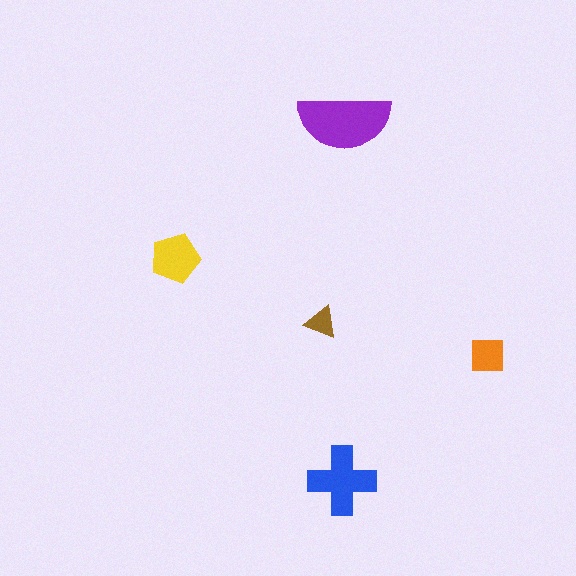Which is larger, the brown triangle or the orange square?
The orange square.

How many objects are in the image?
There are 5 objects in the image.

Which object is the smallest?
The brown triangle.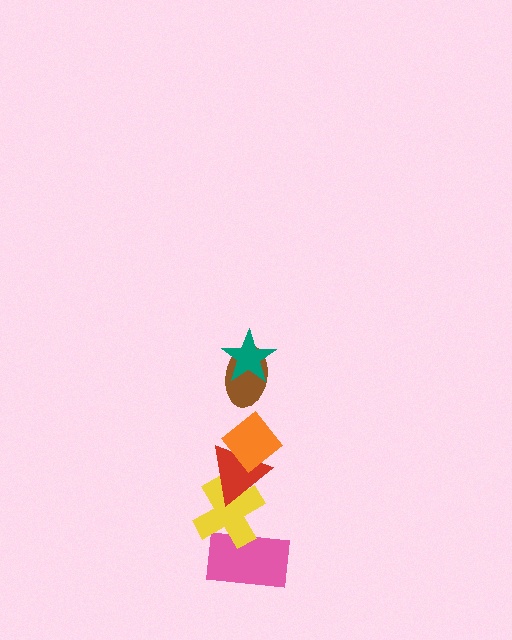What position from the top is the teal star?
The teal star is 1st from the top.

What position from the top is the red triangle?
The red triangle is 4th from the top.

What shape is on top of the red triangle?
The orange diamond is on top of the red triangle.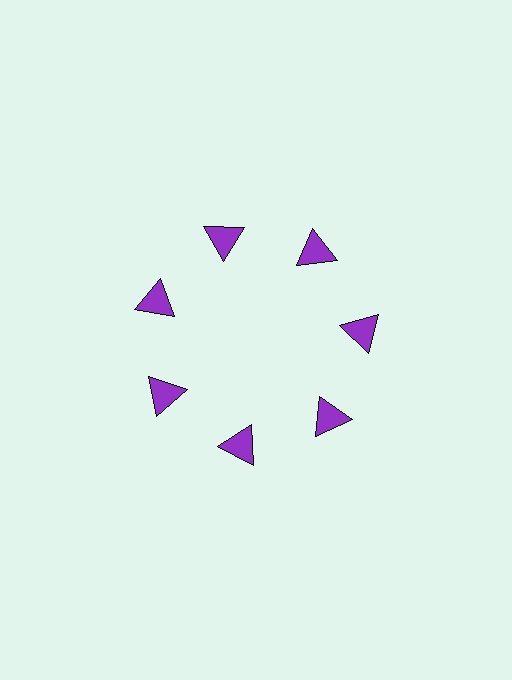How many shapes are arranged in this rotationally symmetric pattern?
There are 7 shapes, arranged in 7 groups of 1.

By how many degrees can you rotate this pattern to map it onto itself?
The pattern maps onto itself every 51 degrees of rotation.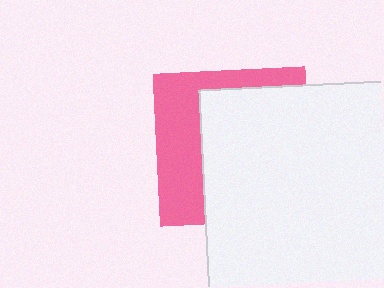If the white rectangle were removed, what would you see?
You would see the complete pink square.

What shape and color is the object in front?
The object in front is a white rectangle.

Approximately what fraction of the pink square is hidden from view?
Roughly 62% of the pink square is hidden behind the white rectangle.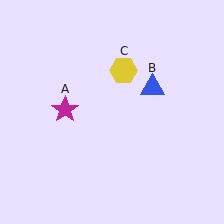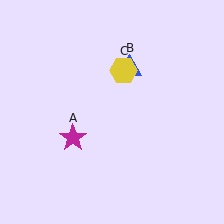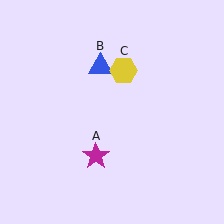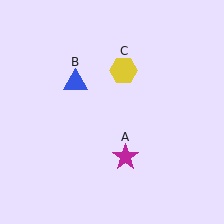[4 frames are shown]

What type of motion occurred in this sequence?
The magenta star (object A), blue triangle (object B) rotated counterclockwise around the center of the scene.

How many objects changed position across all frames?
2 objects changed position: magenta star (object A), blue triangle (object B).